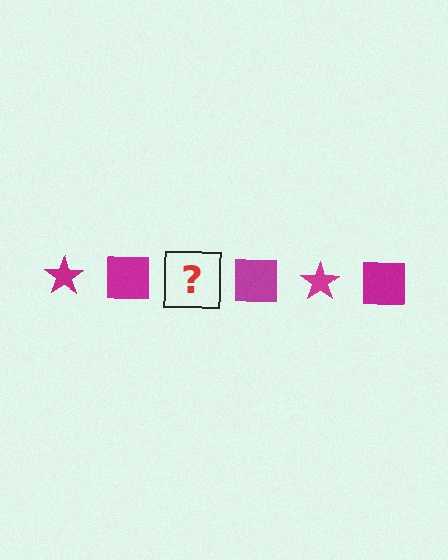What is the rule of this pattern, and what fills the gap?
The rule is that the pattern cycles through star, square shapes in magenta. The gap should be filled with a magenta star.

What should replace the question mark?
The question mark should be replaced with a magenta star.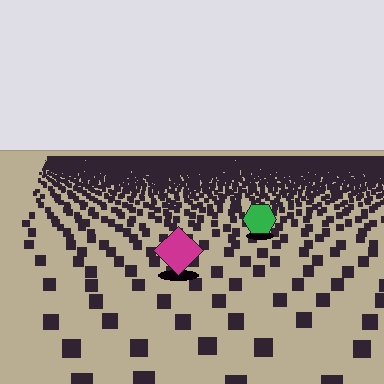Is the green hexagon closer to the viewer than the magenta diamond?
No. The magenta diamond is closer — you can tell from the texture gradient: the ground texture is coarser near it.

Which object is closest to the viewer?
The magenta diamond is closest. The texture marks near it are larger and more spread out.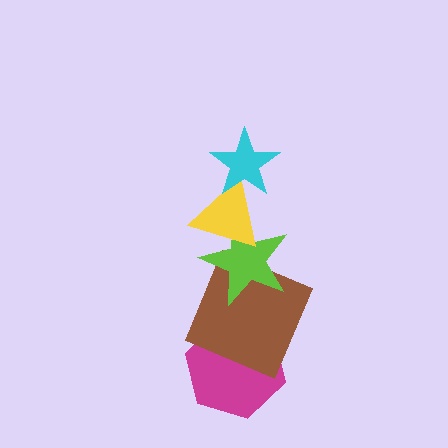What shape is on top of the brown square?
The lime star is on top of the brown square.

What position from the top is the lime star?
The lime star is 3rd from the top.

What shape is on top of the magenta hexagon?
The brown square is on top of the magenta hexagon.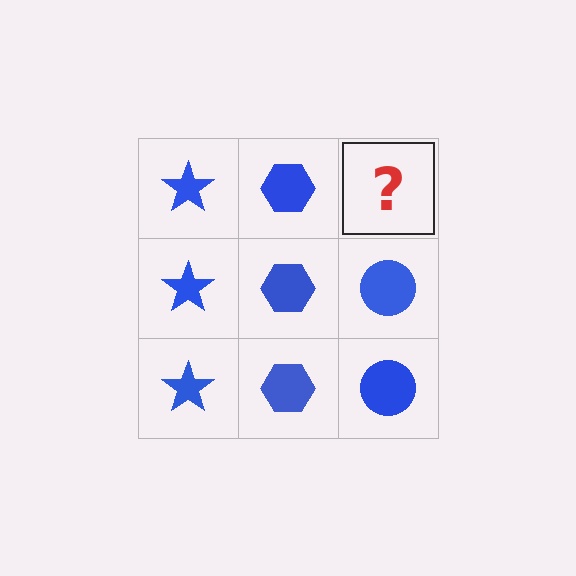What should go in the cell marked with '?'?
The missing cell should contain a blue circle.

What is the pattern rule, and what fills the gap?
The rule is that each column has a consistent shape. The gap should be filled with a blue circle.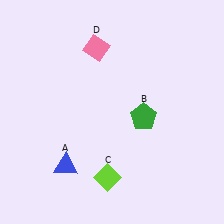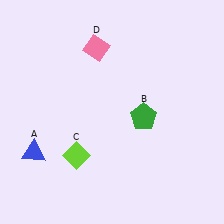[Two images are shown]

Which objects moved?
The objects that moved are: the blue triangle (A), the lime diamond (C).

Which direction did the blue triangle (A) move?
The blue triangle (A) moved left.